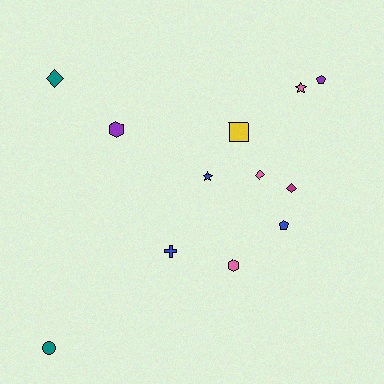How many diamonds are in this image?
There are 3 diamonds.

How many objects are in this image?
There are 12 objects.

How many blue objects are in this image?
There are 3 blue objects.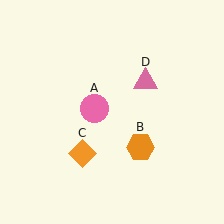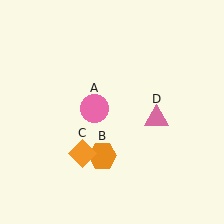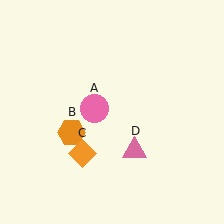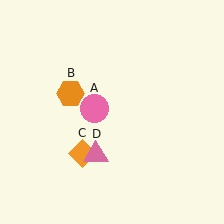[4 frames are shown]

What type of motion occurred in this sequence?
The orange hexagon (object B), pink triangle (object D) rotated clockwise around the center of the scene.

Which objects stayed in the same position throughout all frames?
Pink circle (object A) and orange diamond (object C) remained stationary.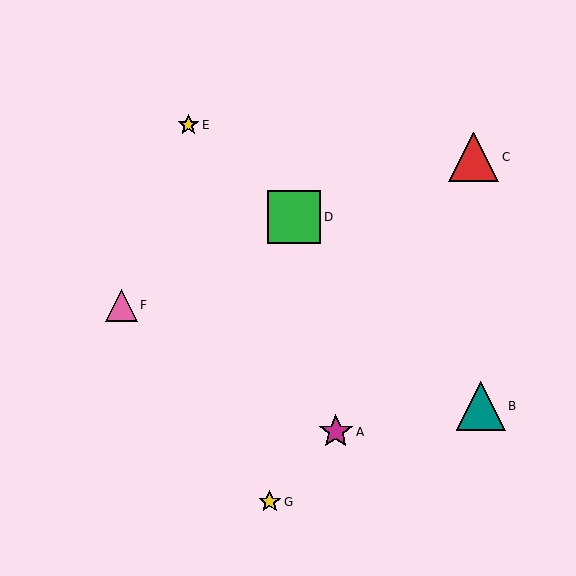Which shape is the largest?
The green square (labeled D) is the largest.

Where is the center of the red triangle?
The center of the red triangle is at (474, 157).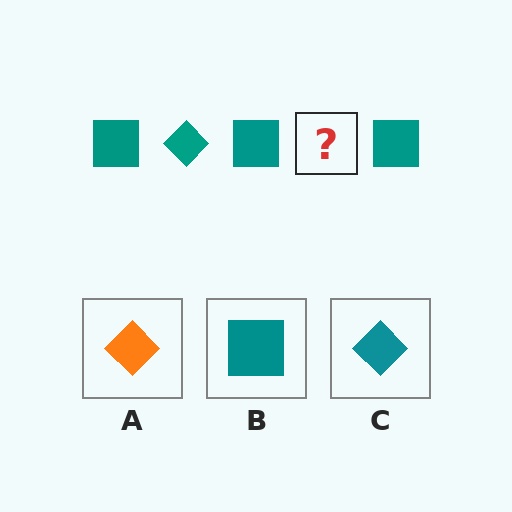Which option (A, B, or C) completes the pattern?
C.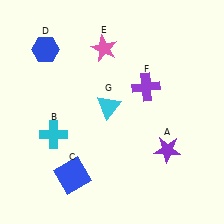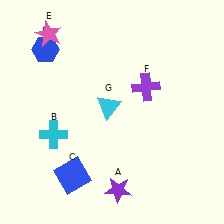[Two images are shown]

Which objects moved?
The objects that moved are: the purple star (A), the pink star (E).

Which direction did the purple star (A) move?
The purple star (A) moved left.